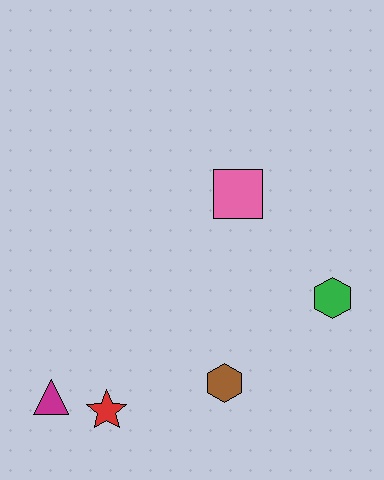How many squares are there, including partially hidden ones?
There is 1 square.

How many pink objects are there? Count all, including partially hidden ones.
There is 1 pink object.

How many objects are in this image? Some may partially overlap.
There are 5 objects.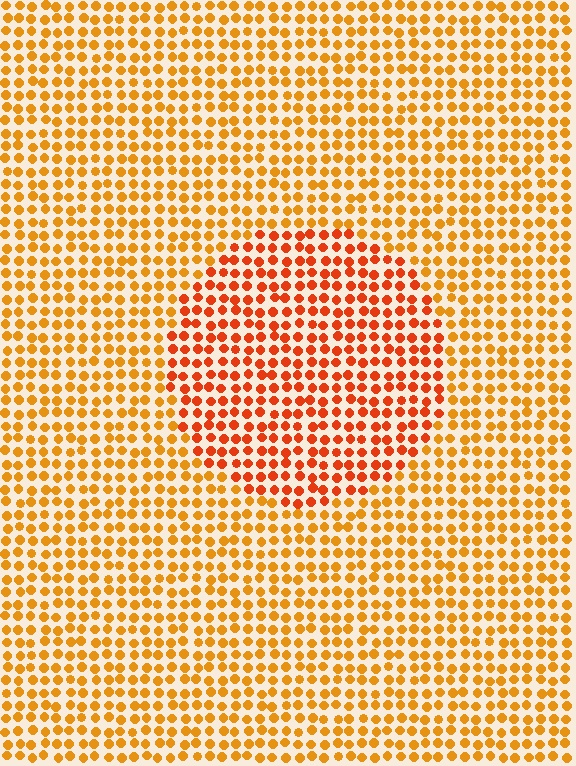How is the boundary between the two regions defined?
The boundary is defined purely by a slight shift in hue (about 25 degrees). Spacing, size, and orientation are identical on both sides.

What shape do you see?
I see a circle.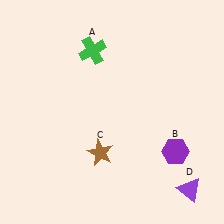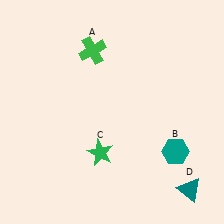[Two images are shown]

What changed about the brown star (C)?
In Image 1, C is brown. In Image 2, it changed to green.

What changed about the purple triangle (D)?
In Image 1, D is purple. In Image 2, it changed to teal.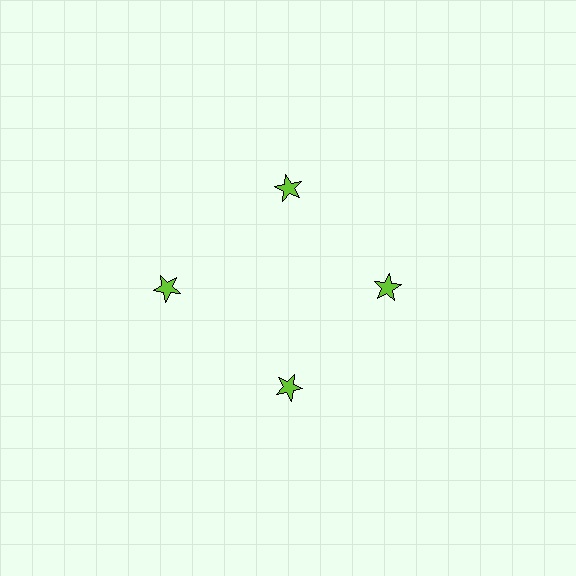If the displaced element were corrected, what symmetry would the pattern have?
It would have 4-fold rotational symmetry — the pattern would map onto itself every 90 degrees.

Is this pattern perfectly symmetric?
No. The 4 lime stars are arranged in a ring, but one element near the 9 o'clock position is pushed outward from the center, breaking the 4-fold rotational symmetry.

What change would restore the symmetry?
The symmetry would be restored by moving it inward, back onto the ring so that all 4 stars sit at equal angles and equal distance from the center.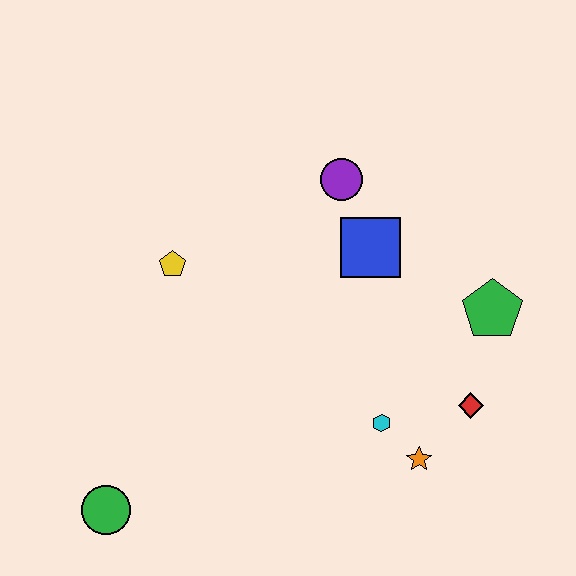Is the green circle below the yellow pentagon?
Yes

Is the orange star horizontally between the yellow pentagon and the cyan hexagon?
No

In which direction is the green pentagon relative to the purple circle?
The green pentagon is to the right of the purple circle.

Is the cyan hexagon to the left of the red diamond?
Yes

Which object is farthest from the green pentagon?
The green circle is farthest from the green pentagon.